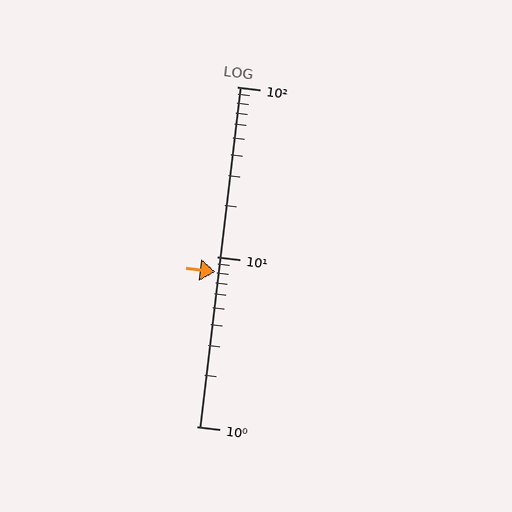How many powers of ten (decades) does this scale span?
The scale spans 2 decades, from 1 to 100.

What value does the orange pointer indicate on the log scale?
The pointer indicates approximately 8.1.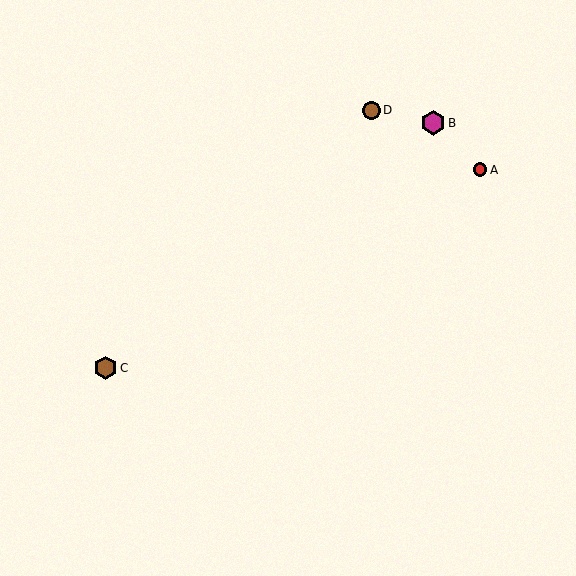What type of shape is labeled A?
Shape A is a red circle.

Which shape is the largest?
The magenta hexagon (labeled B) is the largest.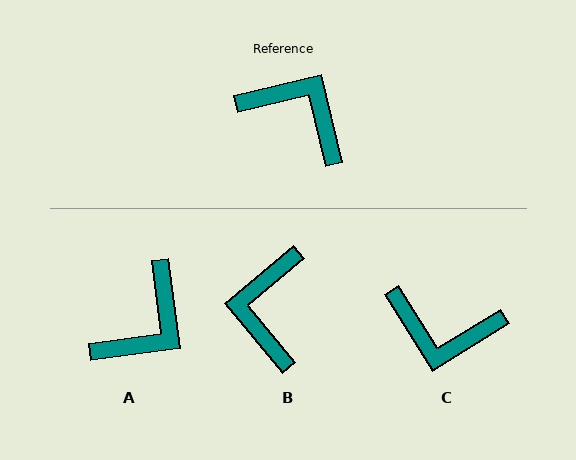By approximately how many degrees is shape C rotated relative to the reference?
Approximately 162 degrees clockwise.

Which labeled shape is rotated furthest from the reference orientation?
C, about 162 degrees away.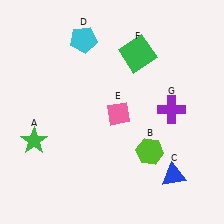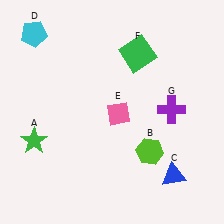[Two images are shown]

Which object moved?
The cyan pentagon (D) moved left.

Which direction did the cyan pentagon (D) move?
The cyan pentagon (D) moved left.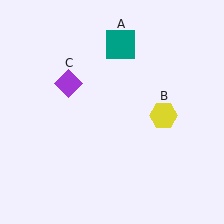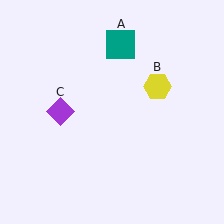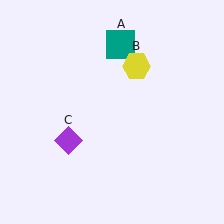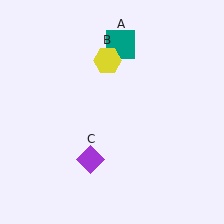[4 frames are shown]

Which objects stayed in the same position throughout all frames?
Teal square (object A) remained stationary.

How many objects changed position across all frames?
2 objects changed position: yellow hexagon (object B), purple diamond (object C).